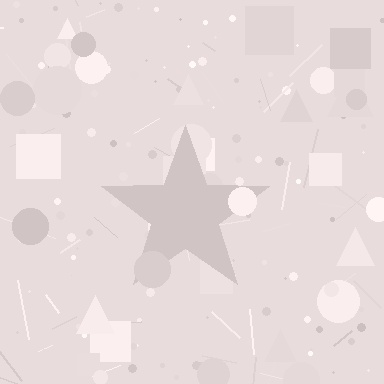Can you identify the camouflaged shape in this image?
The camouflaged shape is a star.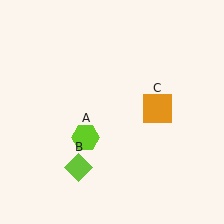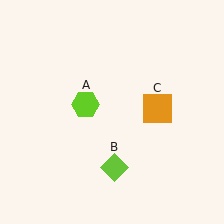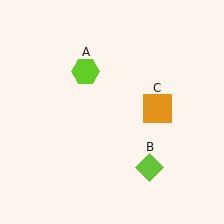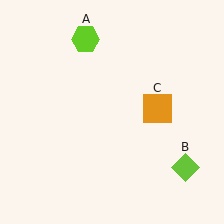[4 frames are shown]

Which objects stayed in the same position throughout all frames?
Orange square (object C) remained stationary.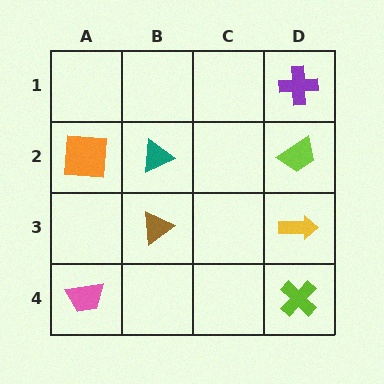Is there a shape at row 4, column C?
No, that cell is empty.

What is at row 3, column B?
A brown triangle.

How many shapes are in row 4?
2 shapes.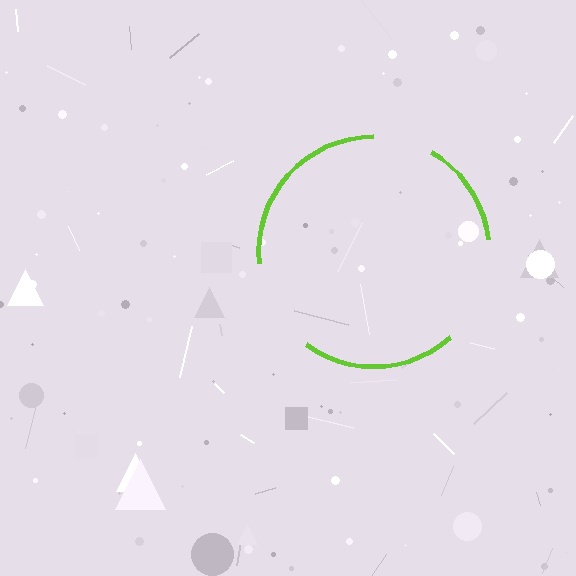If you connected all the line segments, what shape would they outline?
They would outline a circle.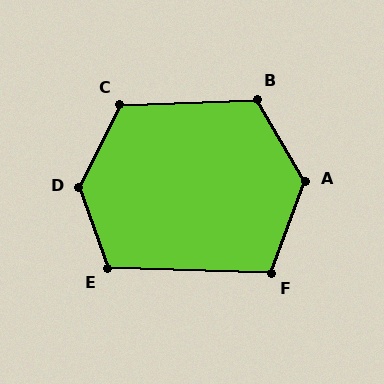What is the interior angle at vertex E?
Approximately 112 degrees (obtuse).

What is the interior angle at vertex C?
Approximately 119 degrees (obtuse).